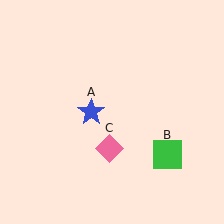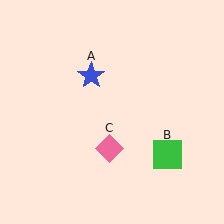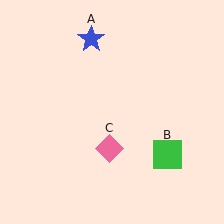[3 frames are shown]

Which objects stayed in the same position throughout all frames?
Green square (object B) and pink diamond (object C) remained stationary.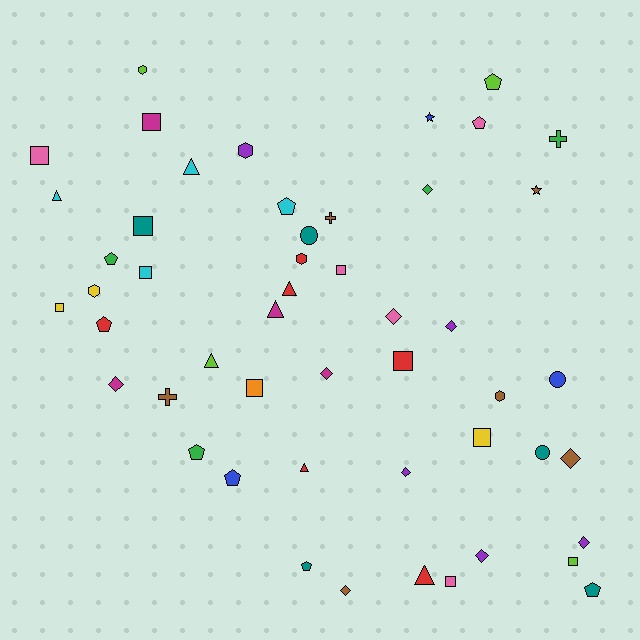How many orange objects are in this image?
There is 1 orange object.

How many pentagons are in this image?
There are 9 pentagons.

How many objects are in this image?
There are 50 objects.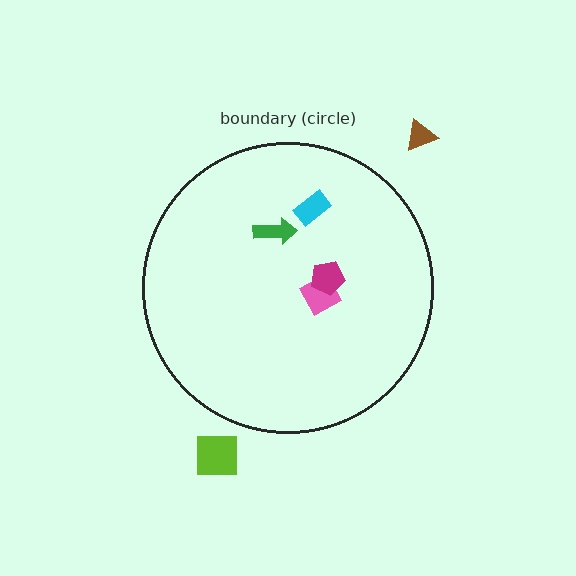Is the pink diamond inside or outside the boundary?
Inside.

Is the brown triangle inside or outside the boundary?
Outside.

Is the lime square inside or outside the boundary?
Outside.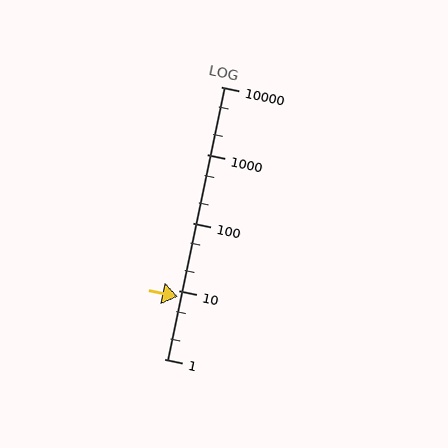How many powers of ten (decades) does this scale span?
The scale spans 4 decades, from 1 to 10000.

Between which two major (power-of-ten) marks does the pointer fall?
The pointer is between 1 and 10.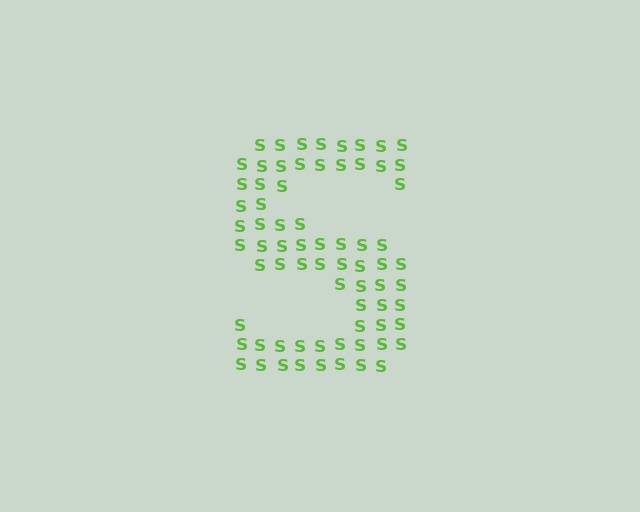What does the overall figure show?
The overall figure shows the letter S.